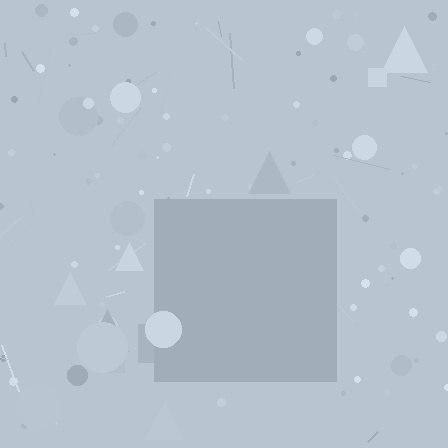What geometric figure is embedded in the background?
A square is embedded in the background.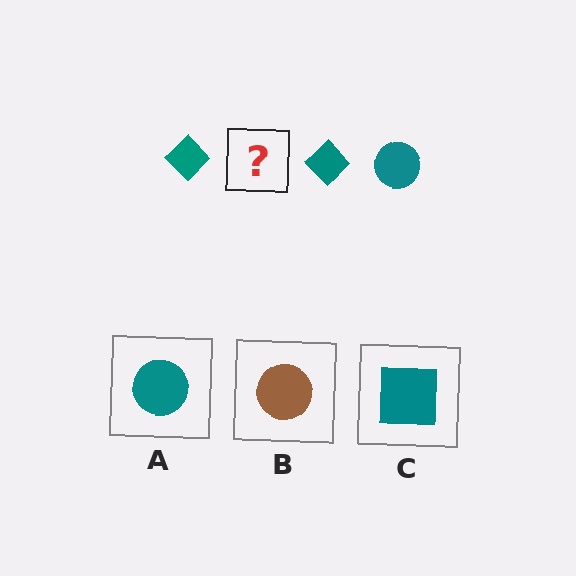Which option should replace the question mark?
Option A.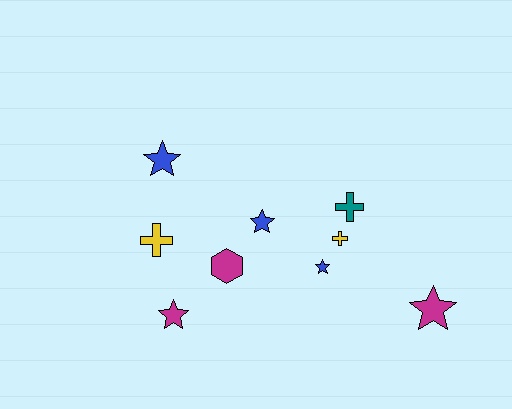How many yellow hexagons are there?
There are no yellow hexagons.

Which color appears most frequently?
Magenta, with 3 objects.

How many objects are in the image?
There are 9 objects.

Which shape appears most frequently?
Star, with 5 objects.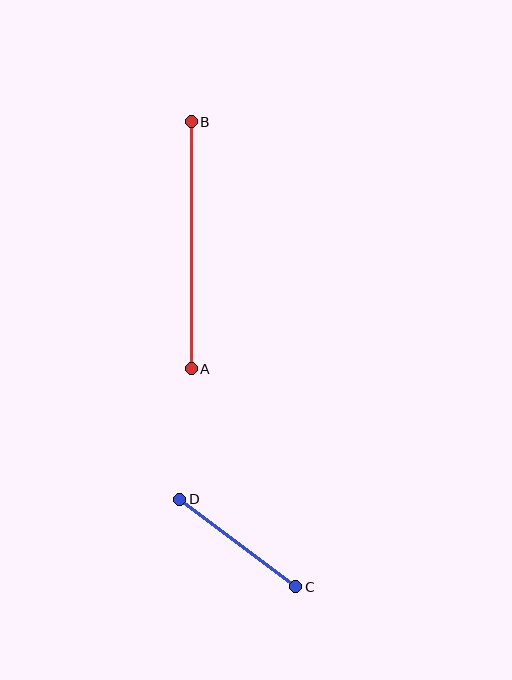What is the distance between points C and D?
The distance is approximately 145 pixels.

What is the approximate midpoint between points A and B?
The midpoint is at approximately (191, 245) pixels.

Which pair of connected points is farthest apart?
Points A and B are farthest apart.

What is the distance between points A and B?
The distance is approximately 247 pixels.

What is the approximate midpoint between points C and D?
The midpoint is at approximately (238, 543) pixels.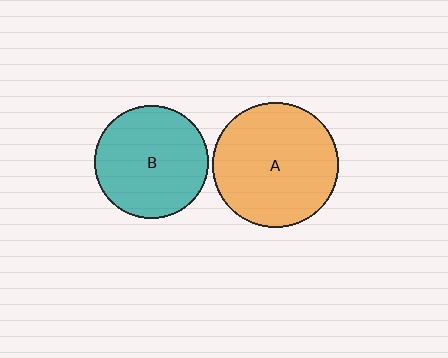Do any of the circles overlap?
No, none of the circles overlap.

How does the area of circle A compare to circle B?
Approximately 1.2 times.